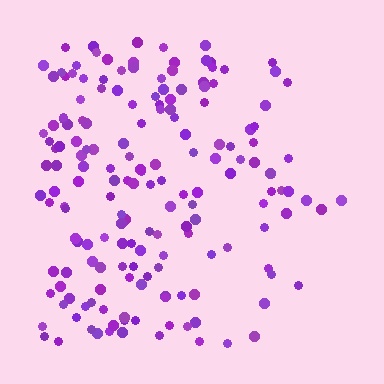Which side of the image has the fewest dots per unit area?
The right.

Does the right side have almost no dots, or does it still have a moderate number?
Still a moderate number, just noticeably fewer than the left.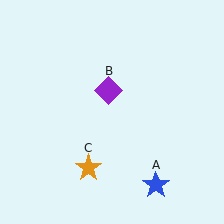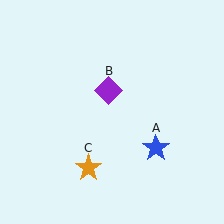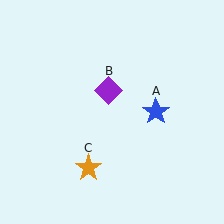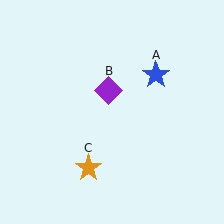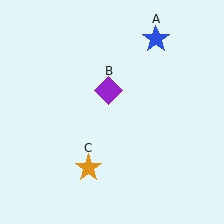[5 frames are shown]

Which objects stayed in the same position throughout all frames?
Purple diamond (object B) and orange star (object C) remained stationary.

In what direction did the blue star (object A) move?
The blue star (object A) moved up.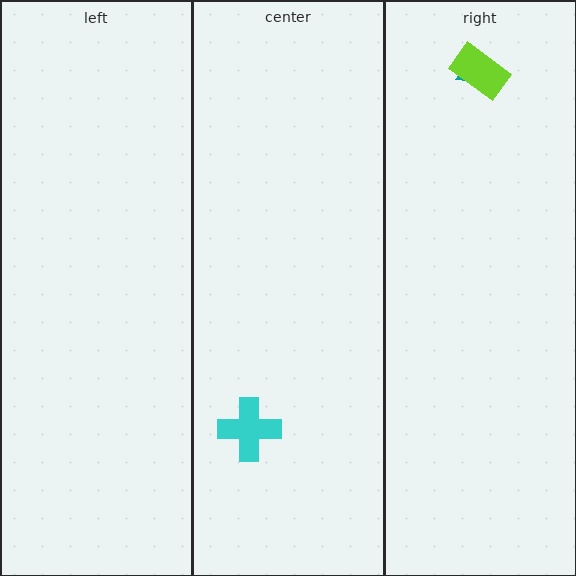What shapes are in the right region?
The teal triangle, the lime rectangle.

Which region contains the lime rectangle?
The right region.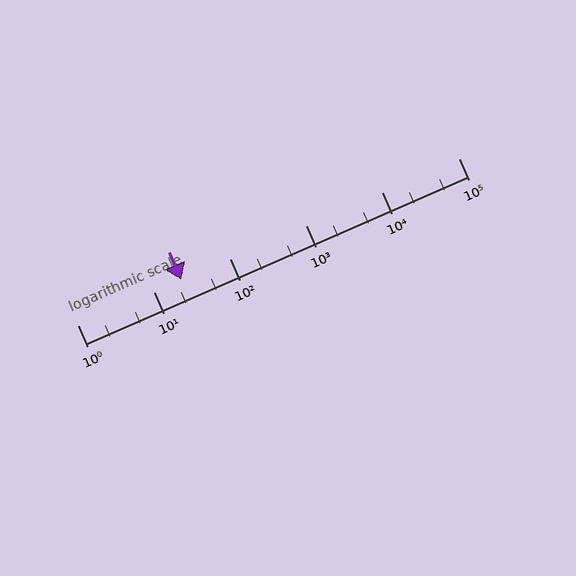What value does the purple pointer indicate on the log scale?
The pointer indicates approximately 23.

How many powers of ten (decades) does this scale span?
The scale spans 5 decades, from 1 to 100000.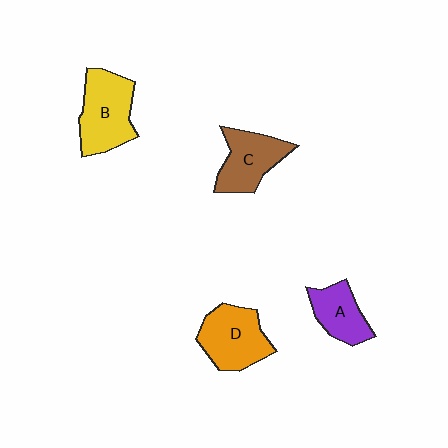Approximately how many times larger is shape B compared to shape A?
Approximately 1.5 times.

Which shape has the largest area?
Shape B (yellow).